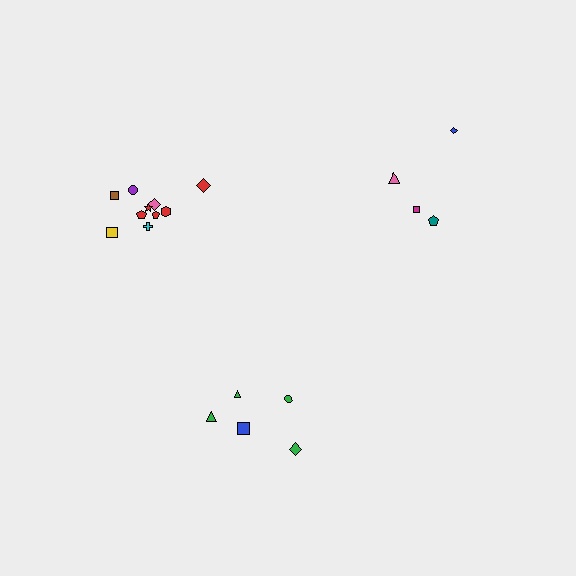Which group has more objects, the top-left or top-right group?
The top-left group.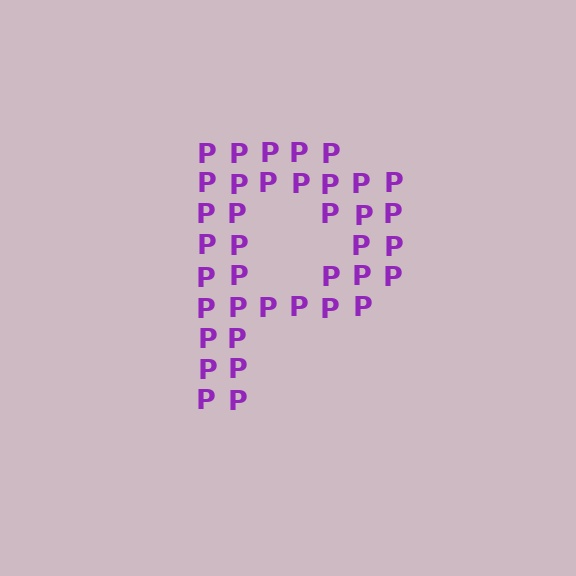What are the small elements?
The small elements are letter P's.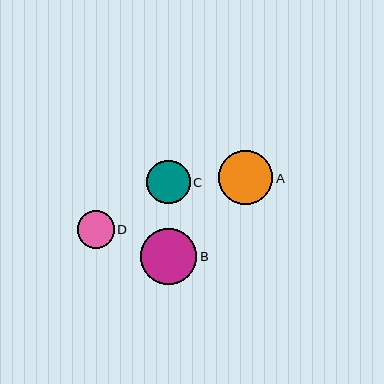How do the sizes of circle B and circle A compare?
Circle B and circle A are approximately the same size.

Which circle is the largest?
Circle B is the largest with a size of approximately 56 pixels.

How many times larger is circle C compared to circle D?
Circle C is approximately 1.2 times the size of circle D.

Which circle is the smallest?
Circle D is the smallest with a size of approximately 37 pixels.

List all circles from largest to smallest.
From largest to smallest: B, A, C, D.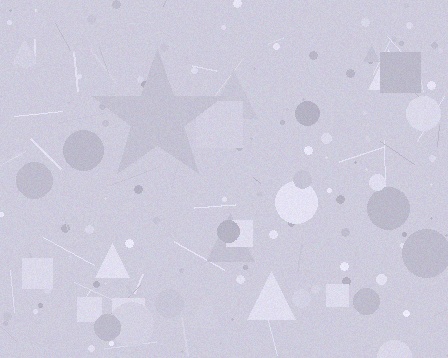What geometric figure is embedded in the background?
A star is embedded in the background.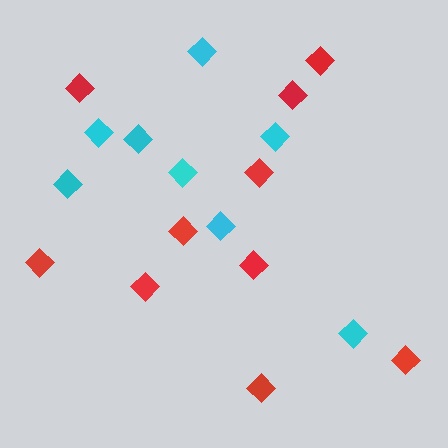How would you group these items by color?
There are 2 groups: one group of cyan diamonds (8) and one group of red diamonds (10).